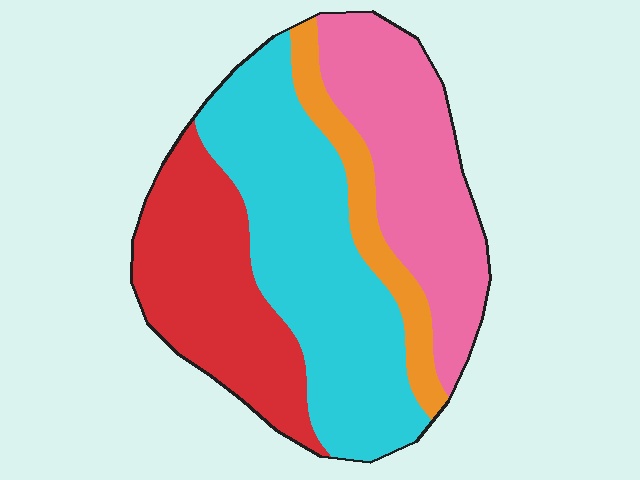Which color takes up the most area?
Cyan, at roughly 35%.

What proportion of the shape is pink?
Pink takes up about one quarter (1/4) of the shape.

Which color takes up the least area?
Orange, at roughly 10%.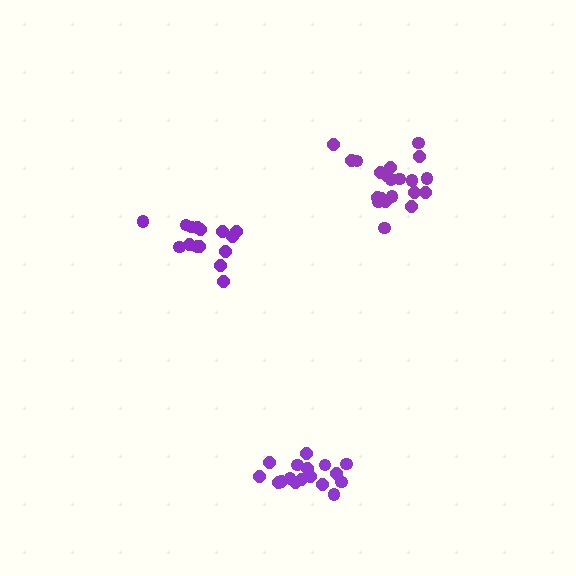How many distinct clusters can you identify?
There are 3 distinct clusters.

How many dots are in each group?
Group 1: 15 dots, Group 2: 21 dots, Group 3: 17 dots (53 total).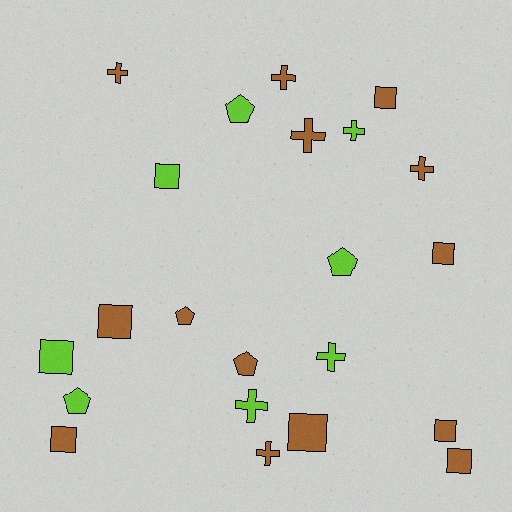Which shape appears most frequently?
Square, with 9 objects.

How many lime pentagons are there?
There are 3 lime pentagons.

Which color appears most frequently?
Brown, with 14 objects.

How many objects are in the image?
There are 22 objects.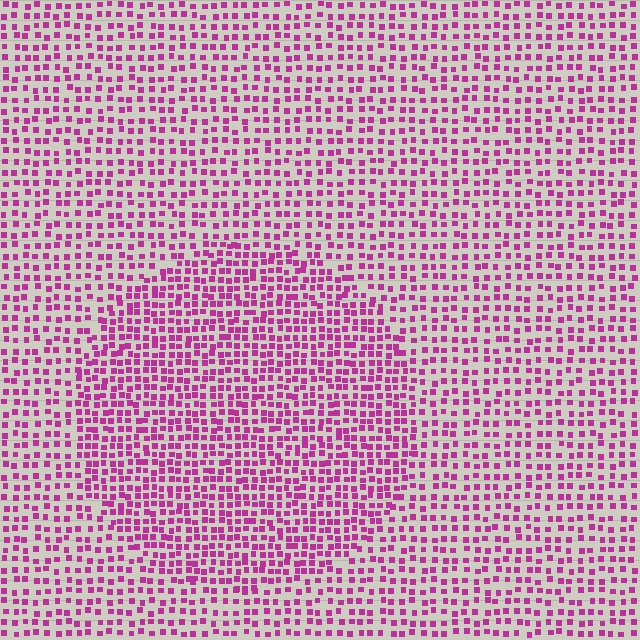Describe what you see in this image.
The image contains small magenta elements arranged at two different densities. A circle-shaped region is visible where the elements are more densely packed than the surrounding area.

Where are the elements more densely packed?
The elements are more densely packed inside the circle boundary.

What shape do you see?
I see a circle.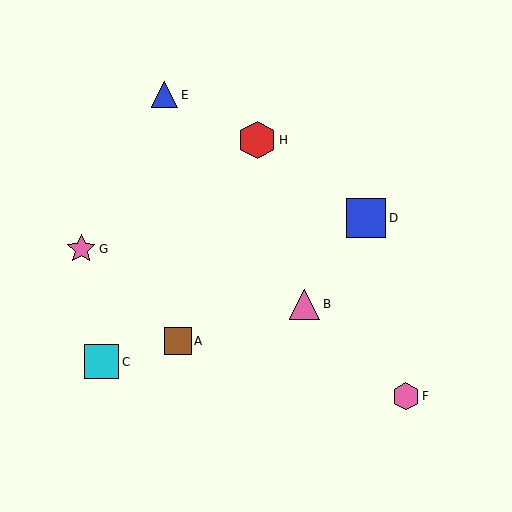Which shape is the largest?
The blue square (labeled D) is the largest.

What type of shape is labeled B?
Shape B is a pink triangle.